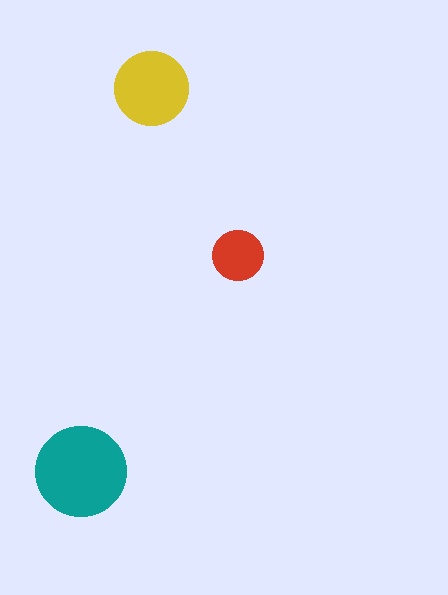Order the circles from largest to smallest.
the teal one, the yellow one, the red one.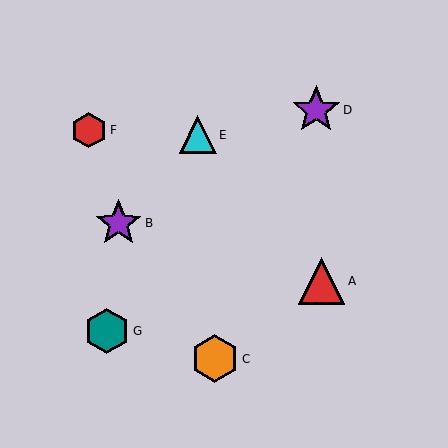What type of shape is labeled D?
Shape D is a purple star.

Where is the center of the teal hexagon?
The center of the teal hexagon is at (107, 331).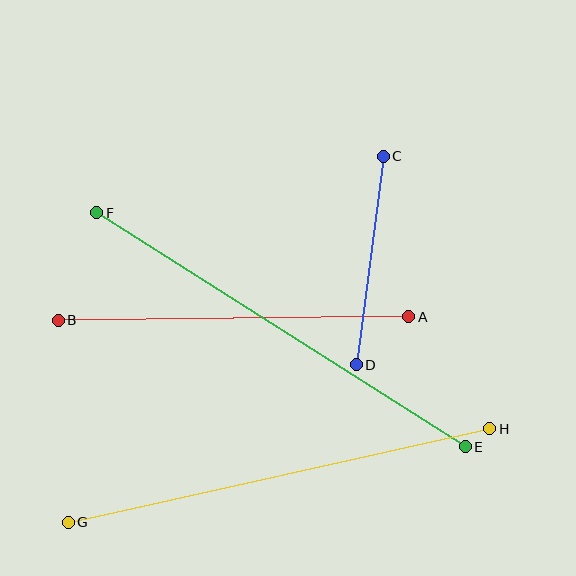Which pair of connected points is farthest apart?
Points E and F are farthest apart.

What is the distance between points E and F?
The distance is approximately 437 pixels.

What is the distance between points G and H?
The distance is approximately 432 pixels.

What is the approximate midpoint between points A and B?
The midpoint is at approximately (233, 318) pixels.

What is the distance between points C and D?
The distance is approximately 210 pixels.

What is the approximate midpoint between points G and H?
The midpoint is at approximately (279, 476) pixels.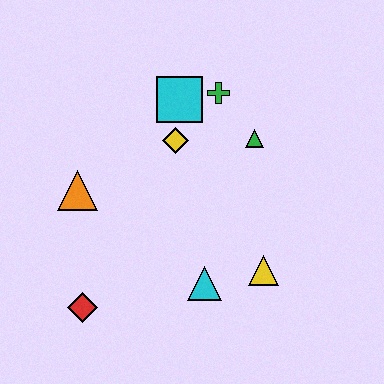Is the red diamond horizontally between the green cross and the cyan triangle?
No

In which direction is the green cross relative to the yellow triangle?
The green cross is above the yellow triangle.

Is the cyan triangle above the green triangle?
No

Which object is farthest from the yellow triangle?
The orange triangle is farthest from the yellow triangle.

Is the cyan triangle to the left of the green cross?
Yes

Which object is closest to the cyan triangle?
The yellow triangle is closest to the cyan triangle.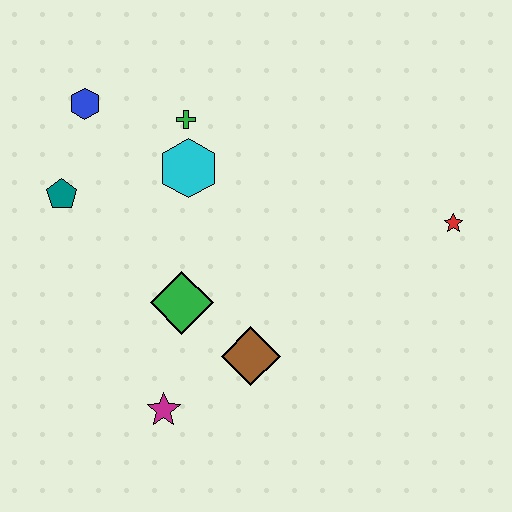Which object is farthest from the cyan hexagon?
The red star is farthest from the cyan hexagon.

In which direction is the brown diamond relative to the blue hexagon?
The brown diamond is below the blue hexagon.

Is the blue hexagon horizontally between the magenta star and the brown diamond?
No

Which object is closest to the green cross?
The cyan hexagon is closest to the green cross.